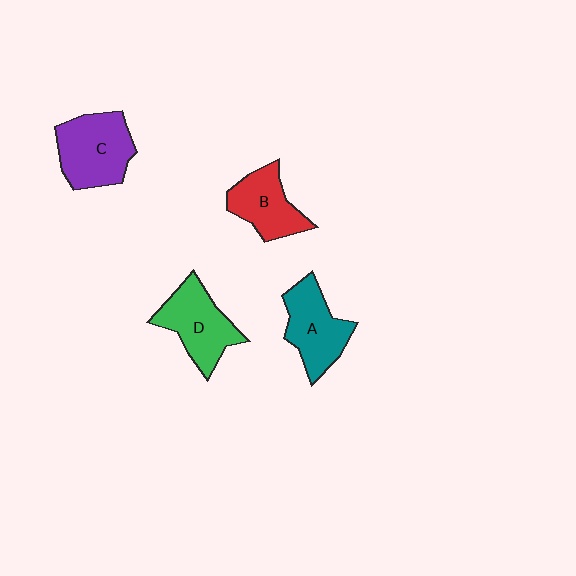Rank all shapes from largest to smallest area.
From largest to smallest: C (purple), D (green), A (teal), B (red).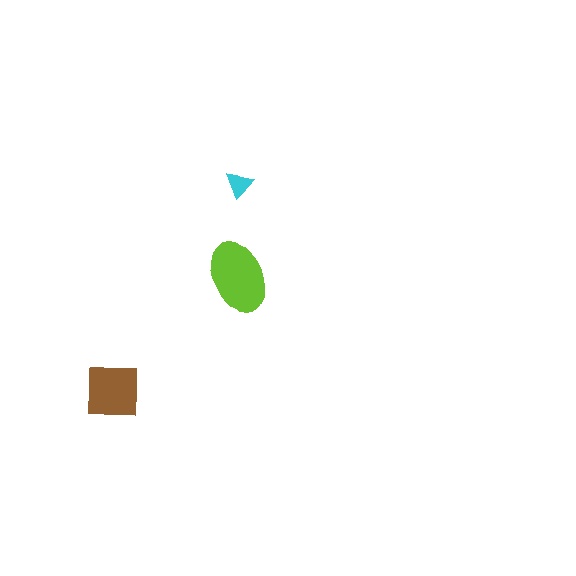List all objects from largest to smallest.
The lime ellipse, the brown square, the cyan triangle.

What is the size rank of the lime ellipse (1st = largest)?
1st.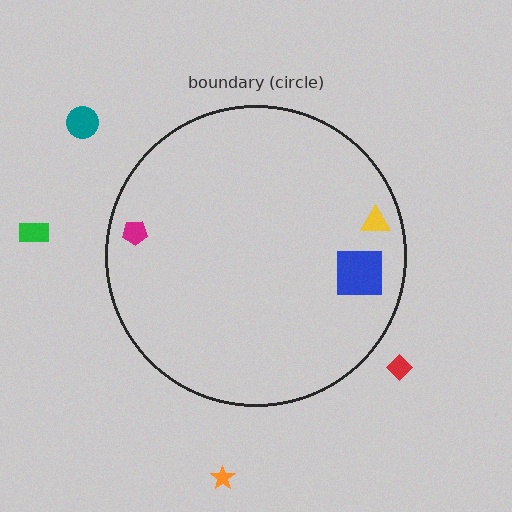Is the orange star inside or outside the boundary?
Outside.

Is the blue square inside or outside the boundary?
Inside.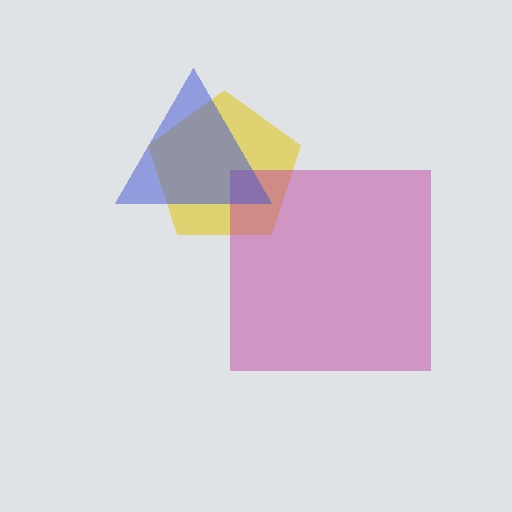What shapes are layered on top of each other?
The layered shapes are: a yellow pentagon, a magenta square, a blue triangle.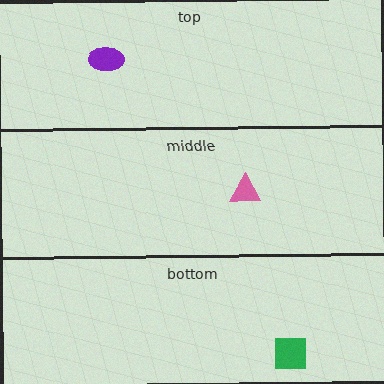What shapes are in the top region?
The purple ellipse.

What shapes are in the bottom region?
The green square.